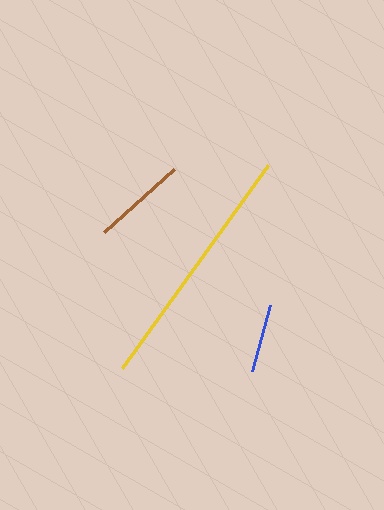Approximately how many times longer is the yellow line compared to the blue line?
The yellow line is approximately 3.7 times the length of the blue line.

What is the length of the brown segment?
The brown segment is approximately 94 pixels long.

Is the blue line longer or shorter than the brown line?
The brown line is longer than the blue line.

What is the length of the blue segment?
The blue segment is approximately 68 pixels long.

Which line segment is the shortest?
The blue line is the shortest at approximately 68 pixels.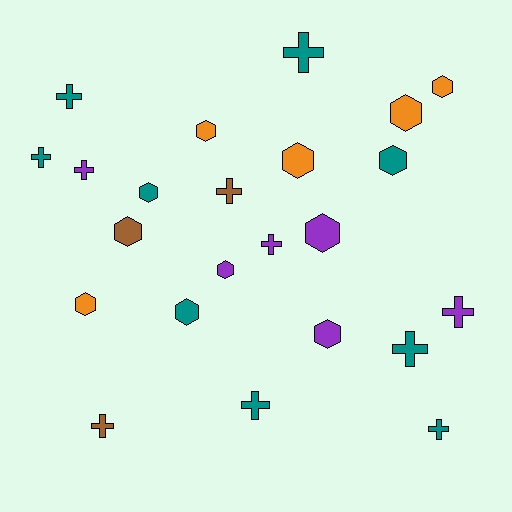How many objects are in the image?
There are 23 objects.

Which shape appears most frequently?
Hexagon, with 12 objects.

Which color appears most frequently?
Teal, with 9 objects.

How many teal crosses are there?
There are 6 teal crosses.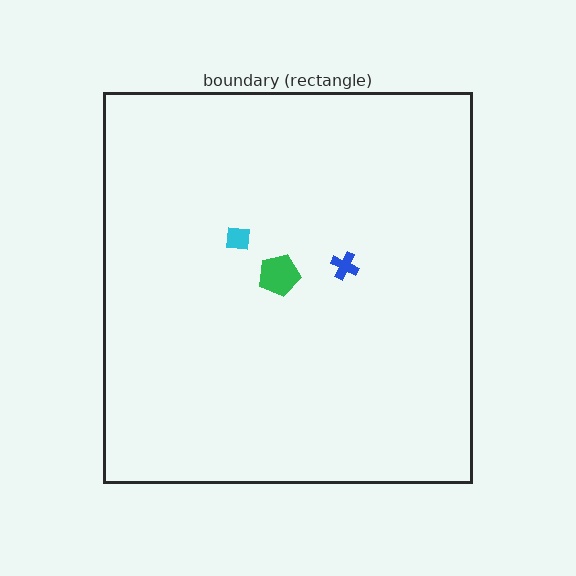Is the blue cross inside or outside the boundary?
Inside.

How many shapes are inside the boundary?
3 inside, 0 outside.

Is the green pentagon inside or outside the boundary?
Inside.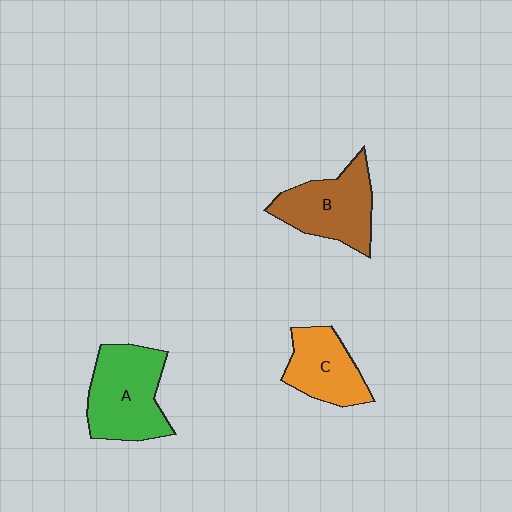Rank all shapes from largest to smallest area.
From largest to smallest: A (green), B (brown), C (orange).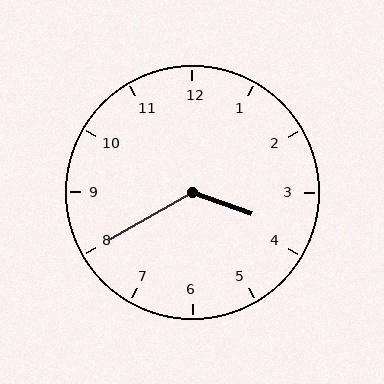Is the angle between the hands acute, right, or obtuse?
It is obtuse.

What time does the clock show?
3:40.